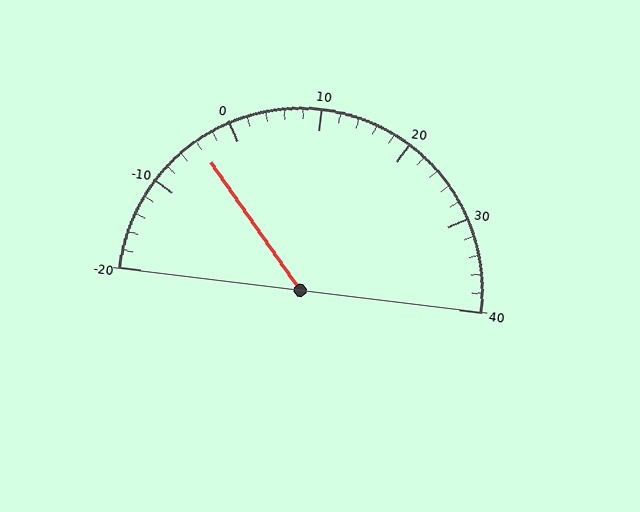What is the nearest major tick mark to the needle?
The nearest major tick mark is 0.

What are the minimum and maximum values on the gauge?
The gauge ranges from -20 to 40.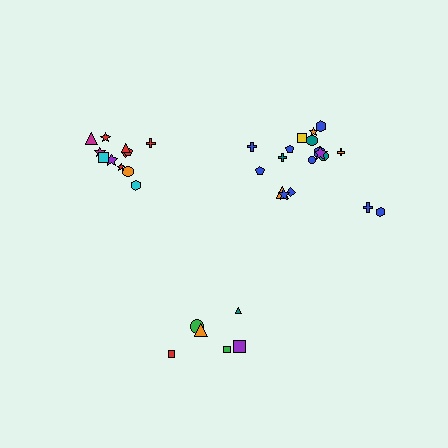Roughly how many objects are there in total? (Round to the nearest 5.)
Roughly 35 objects in total.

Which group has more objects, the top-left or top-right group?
The top-right group.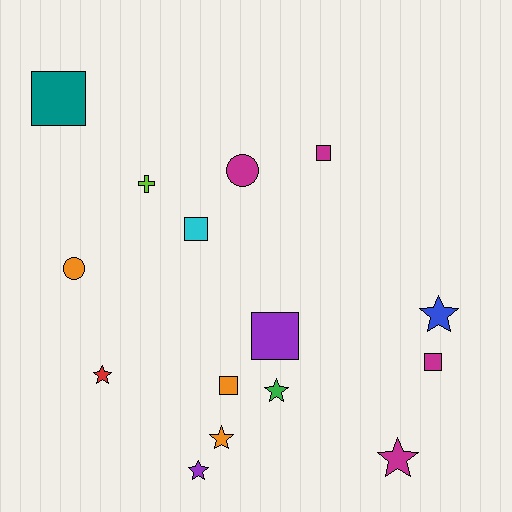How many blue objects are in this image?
There is 1 blue object.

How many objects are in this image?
There are 15 objects.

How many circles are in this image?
There are 2 circles.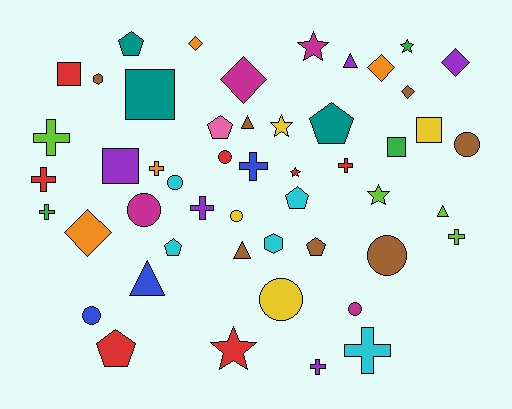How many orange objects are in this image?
There are 4 orange objects.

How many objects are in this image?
There are 50 objects.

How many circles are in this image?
There are 9 circles.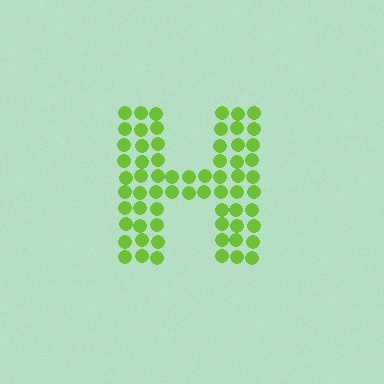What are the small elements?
The small elements are circles.